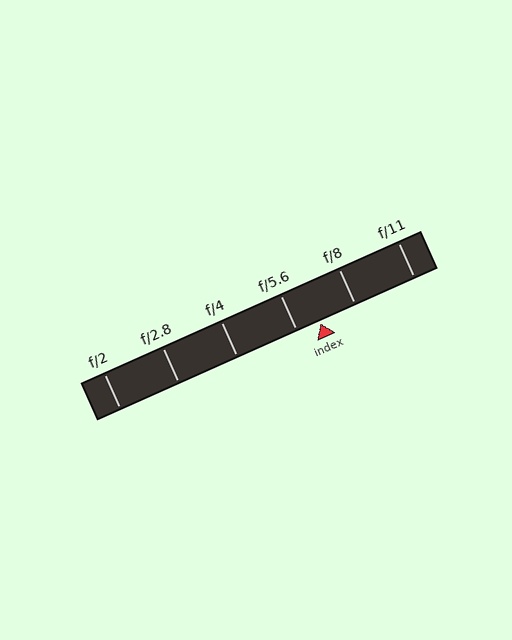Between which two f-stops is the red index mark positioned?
The index mark is between f/5.6 and f/8.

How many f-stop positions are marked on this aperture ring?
There are 6 f-stop positions marked.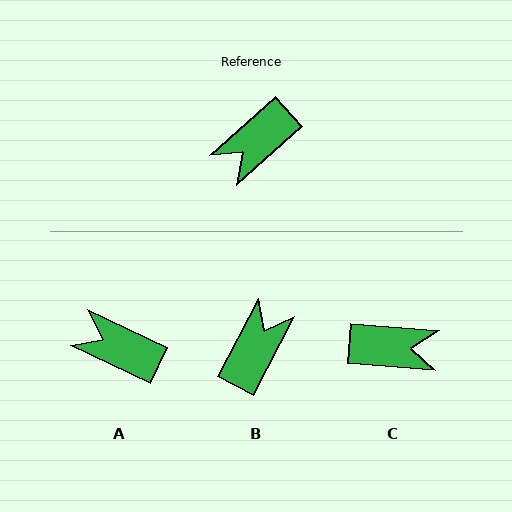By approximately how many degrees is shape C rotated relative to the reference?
Approximately 134 degrees counter-clockwise.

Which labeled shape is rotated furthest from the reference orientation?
B, about 159 degrees away.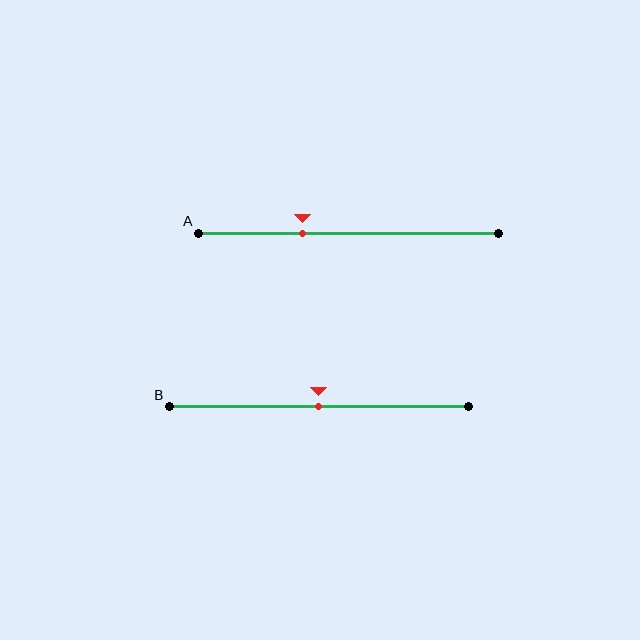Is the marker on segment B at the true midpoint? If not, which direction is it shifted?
Yes, the marker on segment B is at the true midpoint.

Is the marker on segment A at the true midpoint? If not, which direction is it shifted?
No, the marker on segment A is shifted to the left by about 15% of the segment length.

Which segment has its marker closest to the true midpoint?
Segment B has its marker closest to the true midpoint.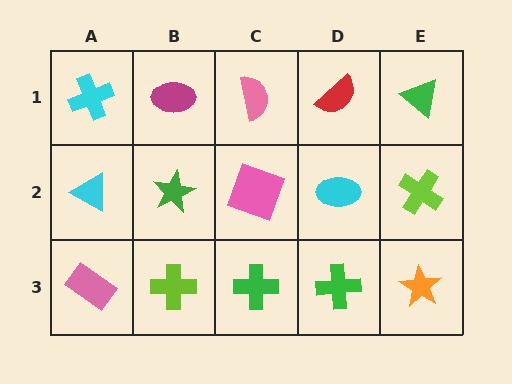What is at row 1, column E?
A green triangle.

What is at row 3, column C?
A green cross.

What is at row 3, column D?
A green cross.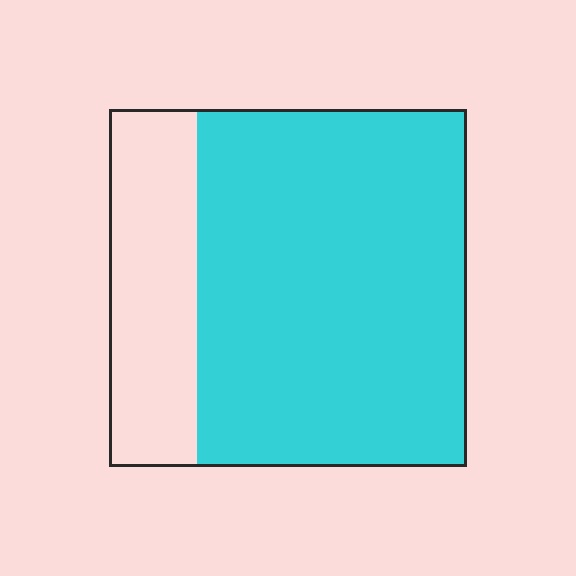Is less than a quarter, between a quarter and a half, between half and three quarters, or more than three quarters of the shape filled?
More than three quarters.